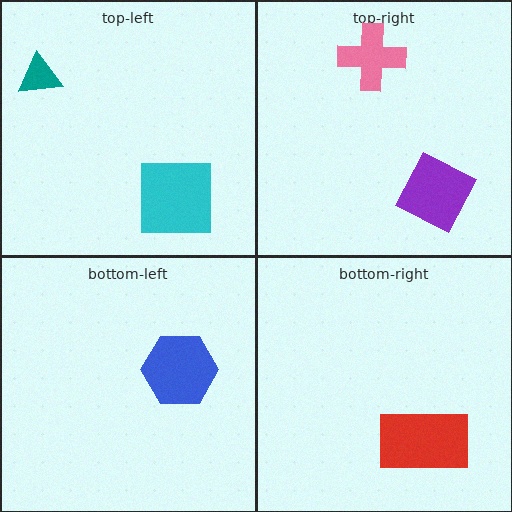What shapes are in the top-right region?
The purple diamond, the pink cross.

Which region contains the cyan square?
The top-left region.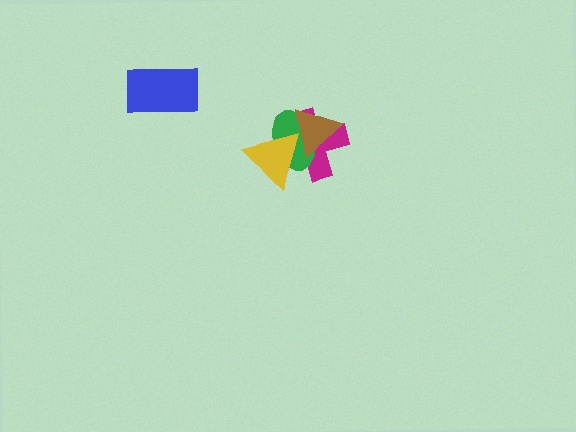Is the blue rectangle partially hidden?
No, no other shape covers it.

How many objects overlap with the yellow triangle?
3 objects overlap with the yellow triangle.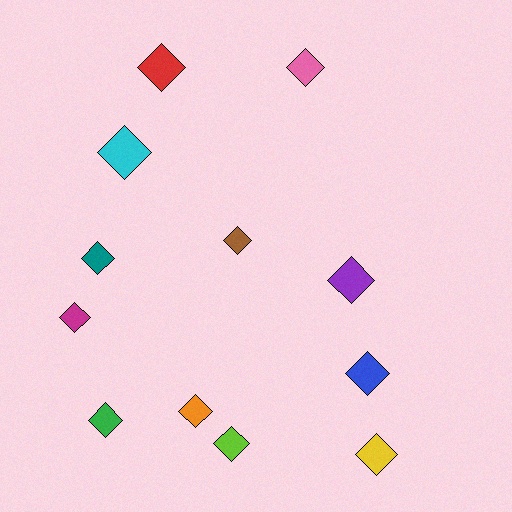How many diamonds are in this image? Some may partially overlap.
There are 12 diamonds.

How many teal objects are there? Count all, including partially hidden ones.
There is 1 teal object.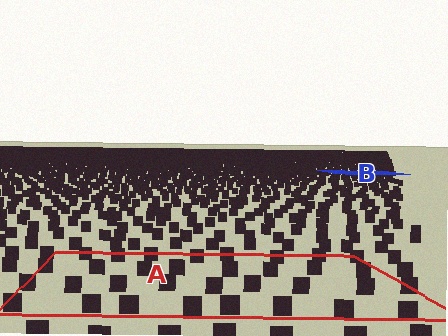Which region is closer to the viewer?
Region A is closer. The texture elements there are larger and more spread out.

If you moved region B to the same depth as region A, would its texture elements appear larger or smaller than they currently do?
They would appear larger. At a closer depth, the same texture elements are projected at a bigger on-screen size.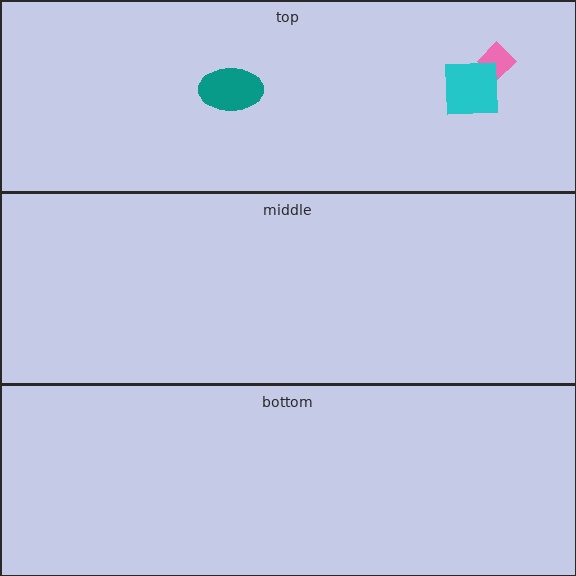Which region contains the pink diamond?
The top region.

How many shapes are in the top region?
3.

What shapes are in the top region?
The pink diamond, the cyan square, the teal ellipse.